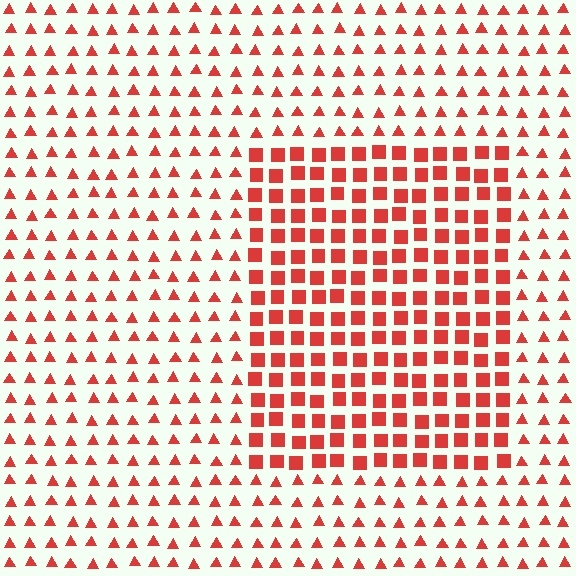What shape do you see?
I see a rectangle.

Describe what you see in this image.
The image is filled with small red elements arranged in a uniform grid. A rectangle-shaped region contains squares, while the surrounding area contains triangles. The boundary is defined purely by the change in element shape.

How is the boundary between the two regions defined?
The boundary is defined by a change in element shape: squares inside vs. triangles outside. All elements share the same color and spacing.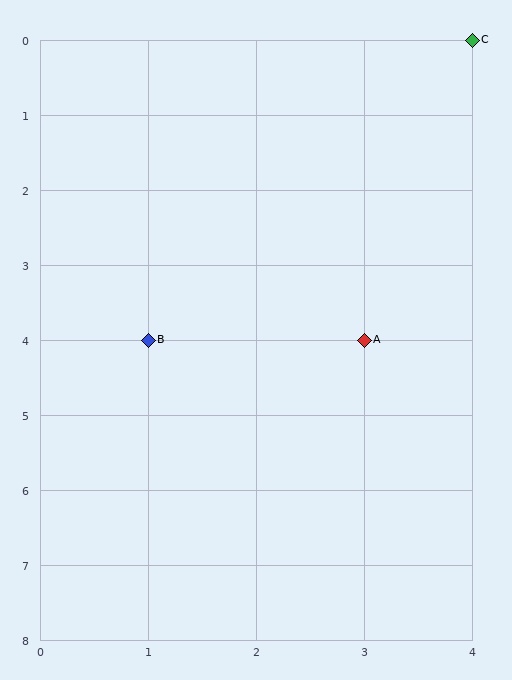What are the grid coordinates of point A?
Point A is at grid coordinates (3, 4).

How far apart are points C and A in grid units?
Points C and A are 1 column and 4 rows apart (about 4.1 grid units diagonally).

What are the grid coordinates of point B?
Point B is at grid coordinates (1, 4).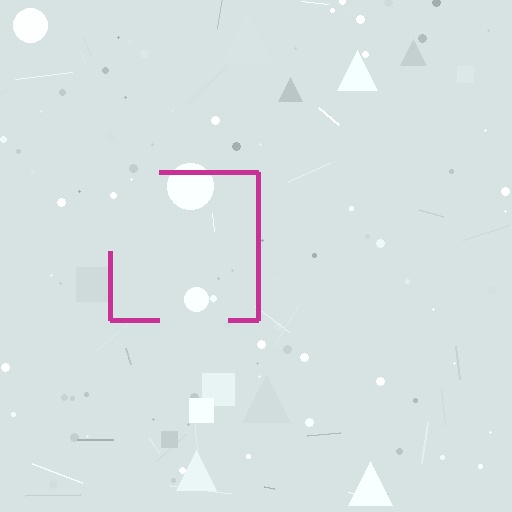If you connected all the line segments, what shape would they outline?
They would outline a square.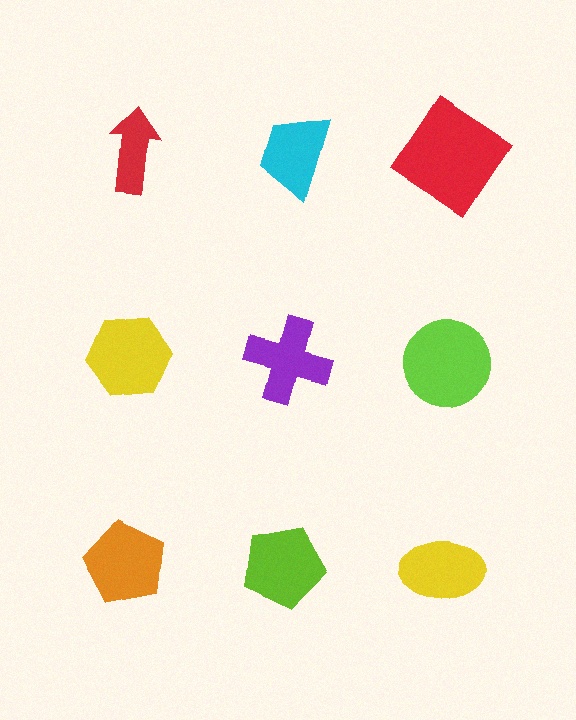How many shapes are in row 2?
3 shapes.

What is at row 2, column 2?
A purple cross.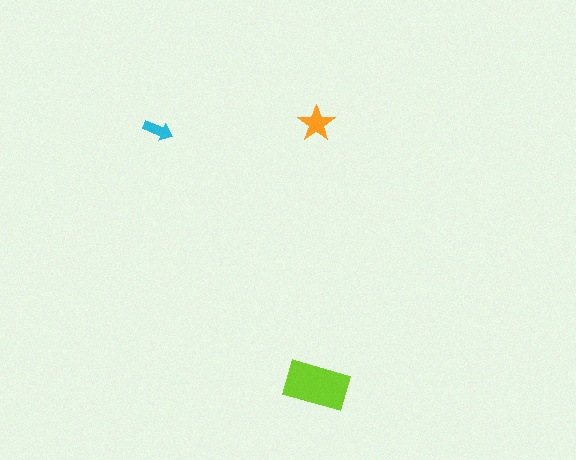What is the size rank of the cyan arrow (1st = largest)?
3rd.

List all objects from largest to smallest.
The lime rectangle, the orange star, the cyan arrow.